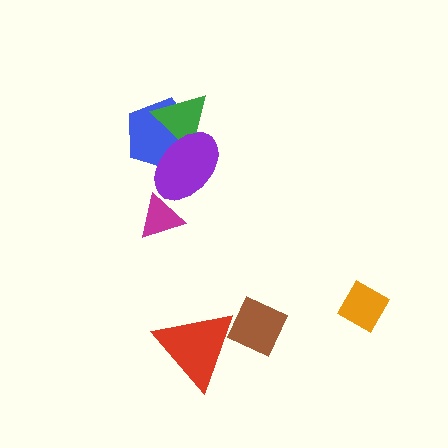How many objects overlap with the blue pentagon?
2 objects overlap with the blue pentagon.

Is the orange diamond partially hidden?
No, no other shape covers it.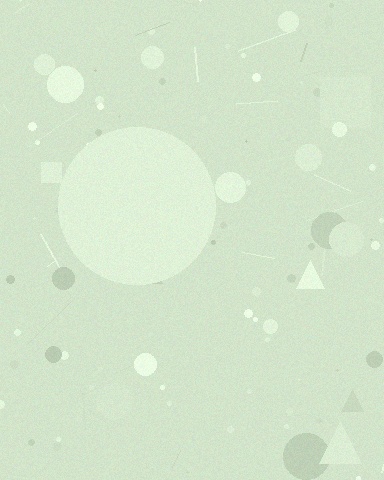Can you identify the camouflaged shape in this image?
The camouflaged shape is a circle.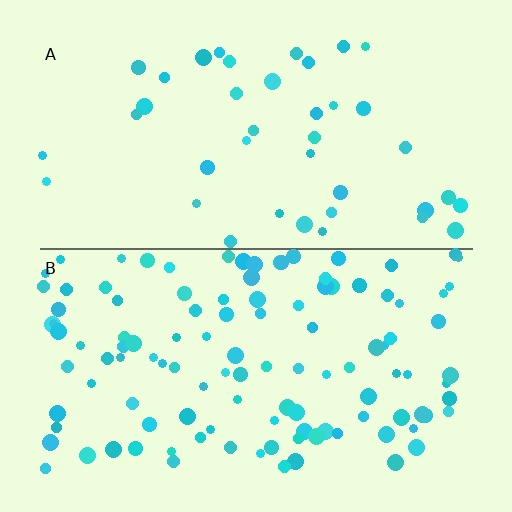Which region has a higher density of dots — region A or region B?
B (the bottom).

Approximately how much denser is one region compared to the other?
Approximately 2.8× — region B over region A.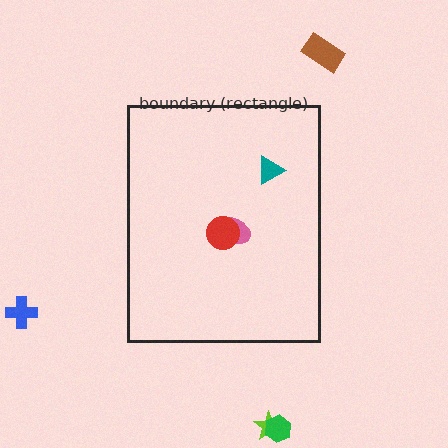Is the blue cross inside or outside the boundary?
Outside.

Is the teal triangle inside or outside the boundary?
Inside.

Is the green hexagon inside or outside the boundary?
Outside.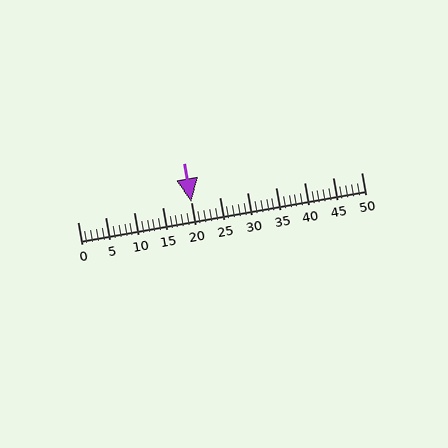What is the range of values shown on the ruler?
The ruler shows values from 0 to 50.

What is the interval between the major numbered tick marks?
The major tick marks are spaced 5 units apart.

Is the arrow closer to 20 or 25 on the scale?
The arrow is closer to 20.